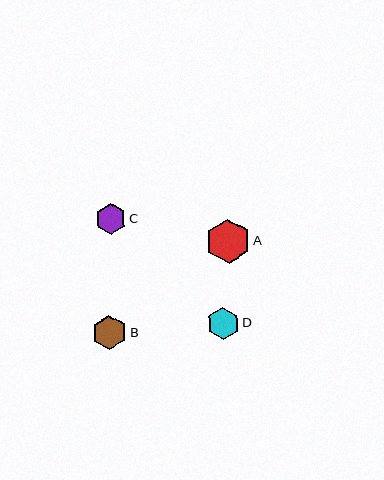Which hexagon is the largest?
Hexagon A is the largest with a size of approximately 44 pixels.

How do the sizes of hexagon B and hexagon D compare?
Hexagon B and hexagon D are approximately the same size.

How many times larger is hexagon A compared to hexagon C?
Hexagon A is approximately 1.4 times the size of hexagon C.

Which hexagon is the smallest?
Hexagon C is the smallest with a size of approximately 31 pixels.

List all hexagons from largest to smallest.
From largest to smallest: A, B, D, C.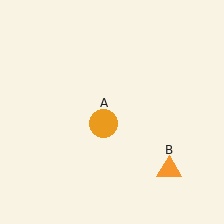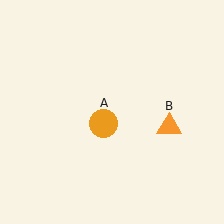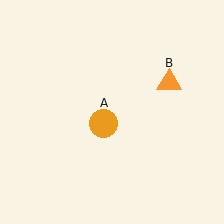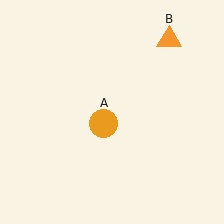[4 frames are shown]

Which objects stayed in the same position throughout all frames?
Orange circle (object A) remained stationary.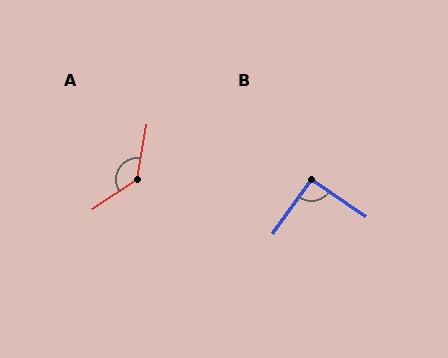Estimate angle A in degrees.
Approximately 134 degrees.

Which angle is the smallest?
B, at approximately 91 degrees.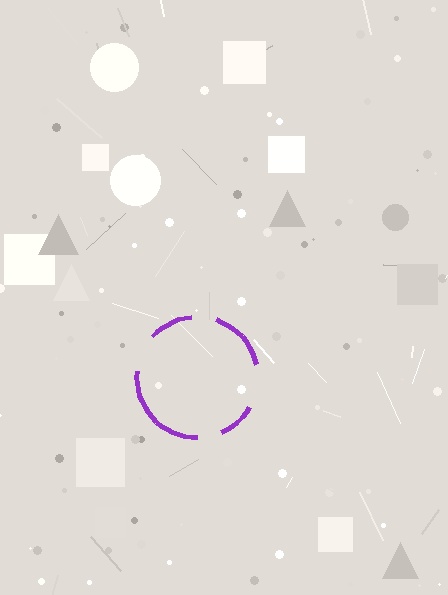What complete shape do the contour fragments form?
The contour fragments form a circle.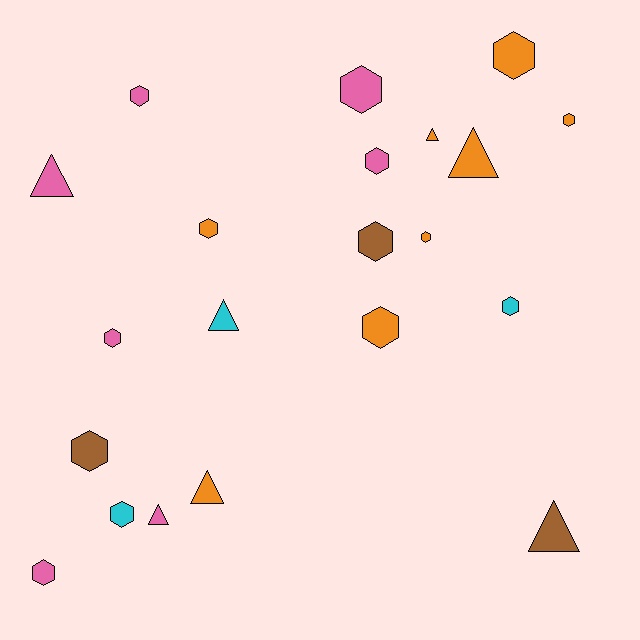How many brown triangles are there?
There is 1 brown triangle.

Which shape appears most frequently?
Hexagon, with 14 objects.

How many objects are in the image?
There are 21 objects.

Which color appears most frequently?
Orange, with 8 objects.